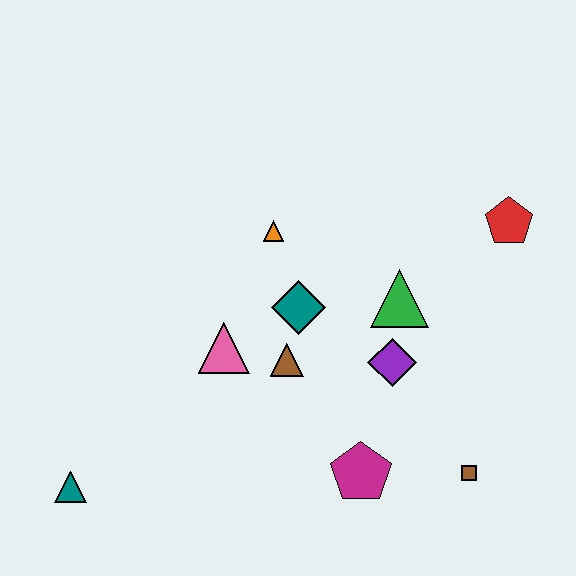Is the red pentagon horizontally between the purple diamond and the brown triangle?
No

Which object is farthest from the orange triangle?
The teal triangle is farthest from the orange triangle.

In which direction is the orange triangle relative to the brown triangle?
The orange triangle is above the brown triangle.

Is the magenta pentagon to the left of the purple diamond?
Yes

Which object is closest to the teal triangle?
The pink triangle is closest to the teal triangle.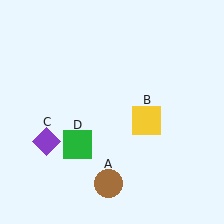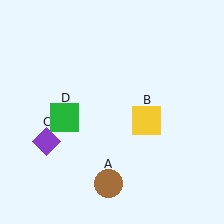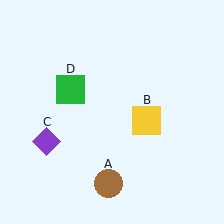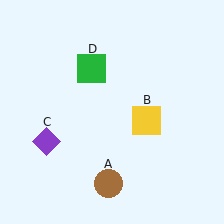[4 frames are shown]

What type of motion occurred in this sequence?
The green square (object D) rotated clockwise around the center of the scene.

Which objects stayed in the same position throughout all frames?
Brown circle (object A) and yellow square (object B) and purple diamond (object C) remained stationary.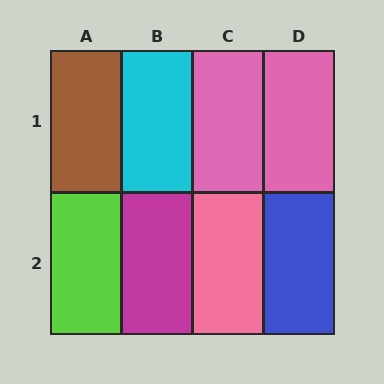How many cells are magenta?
1 cell is magenta.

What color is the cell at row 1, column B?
Cyan.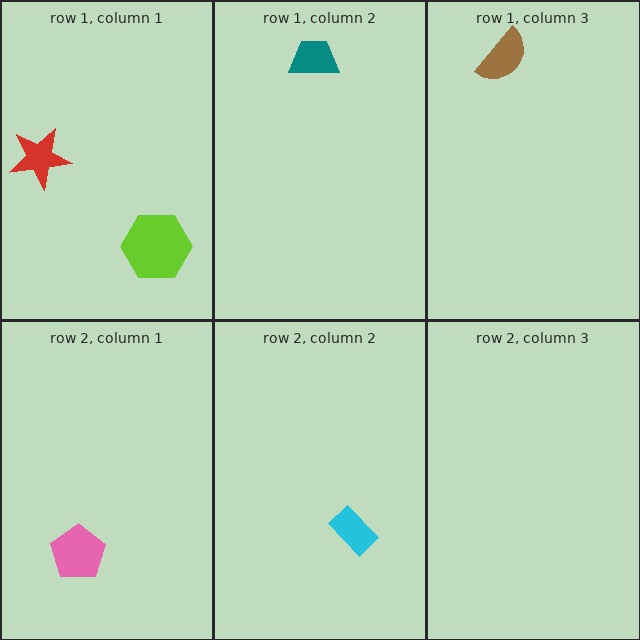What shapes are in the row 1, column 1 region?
The red star, the lime hexagon.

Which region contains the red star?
The row 1, column 1 region.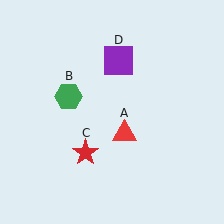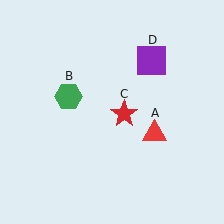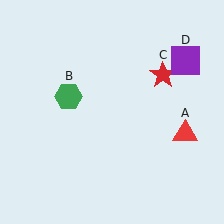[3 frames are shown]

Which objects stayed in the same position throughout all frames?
Green hexagon (object B) remained stationary.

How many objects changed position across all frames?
3 objects changed position: red triangle (object A), red star (object C), purple square (object D).